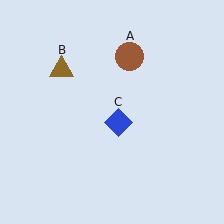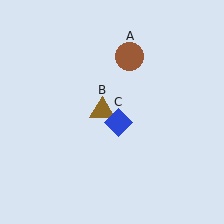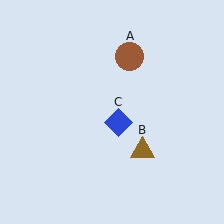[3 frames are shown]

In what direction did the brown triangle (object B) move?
The brown triangle (object B) moved down and to the right.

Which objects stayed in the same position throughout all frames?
Brown circle (object A) and blue diamond (object C) remained stationary.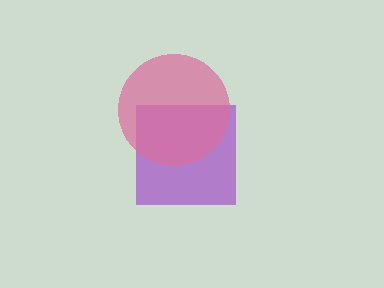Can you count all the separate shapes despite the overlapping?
Yes, there are 2 separate shapes.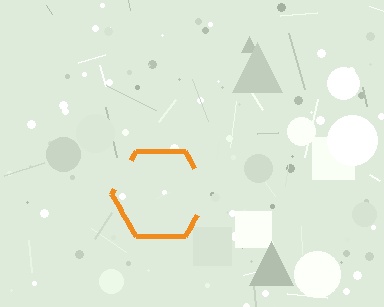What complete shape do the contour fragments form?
The contour fragments form a hexagon.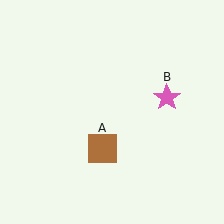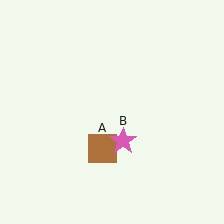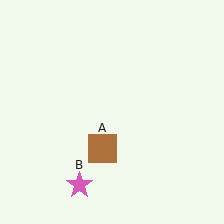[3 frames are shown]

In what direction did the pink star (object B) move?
The pink star (object B) moved down and to the left.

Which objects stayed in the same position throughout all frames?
Brown square (object A) remained stationary.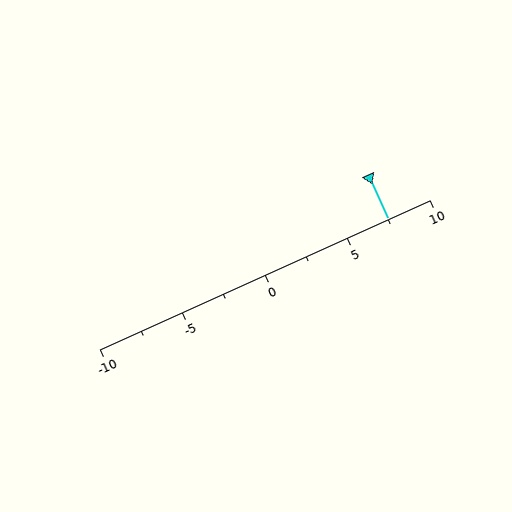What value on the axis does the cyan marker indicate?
The marker indicates approximately 7.5.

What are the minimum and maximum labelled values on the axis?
The axis runs from -10 to 10.